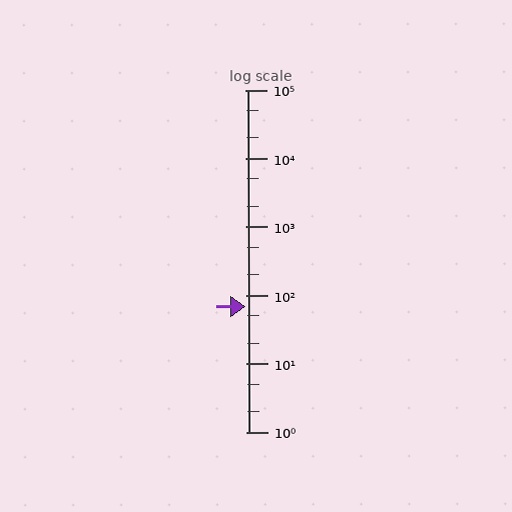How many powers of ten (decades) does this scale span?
The scale spans 5 decades, from 1 to 100000.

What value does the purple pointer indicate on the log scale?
The pointer indicates approximately 69.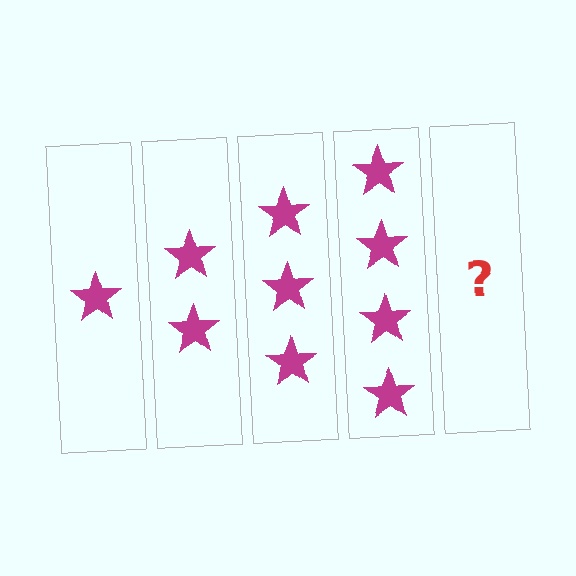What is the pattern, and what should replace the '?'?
The pattern is that each step adds one more star. The '?' should be 5 stars.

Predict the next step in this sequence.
The next step is 5 stars.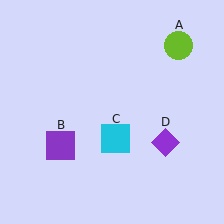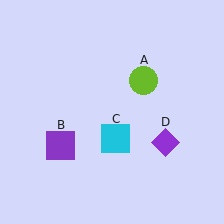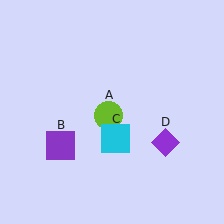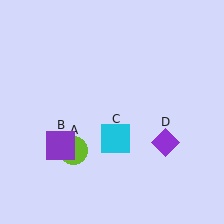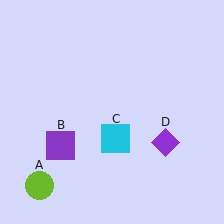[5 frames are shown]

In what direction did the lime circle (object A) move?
The lime circle (object A) moved down and to the left.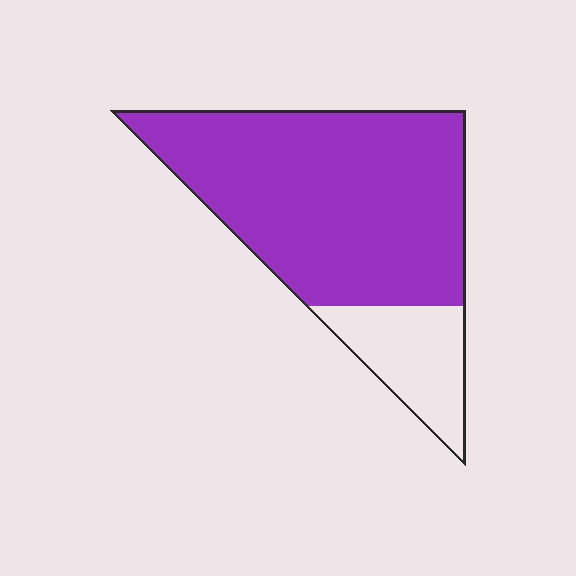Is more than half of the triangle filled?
Yes.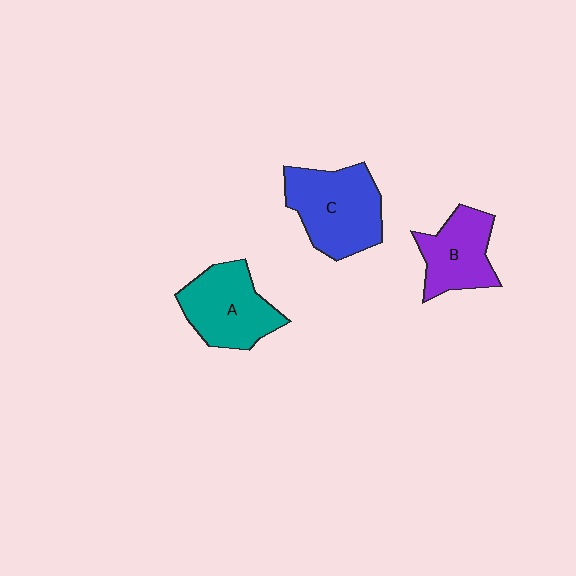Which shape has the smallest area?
Shape B (purple).